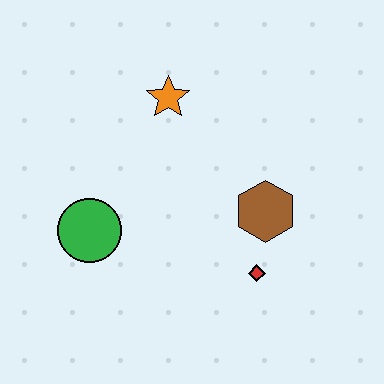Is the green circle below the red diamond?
No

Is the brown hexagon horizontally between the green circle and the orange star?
No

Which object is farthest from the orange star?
The red diamond is farthest from the orange star.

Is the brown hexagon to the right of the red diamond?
Yes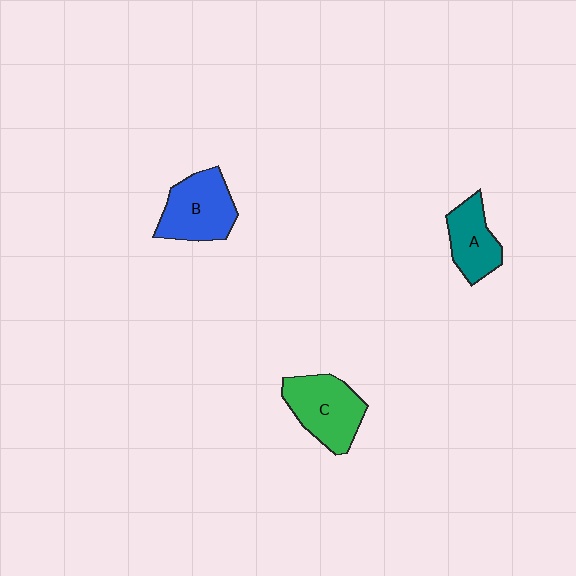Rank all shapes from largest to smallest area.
From largest to smallest: C (green), B (blue), A (teal).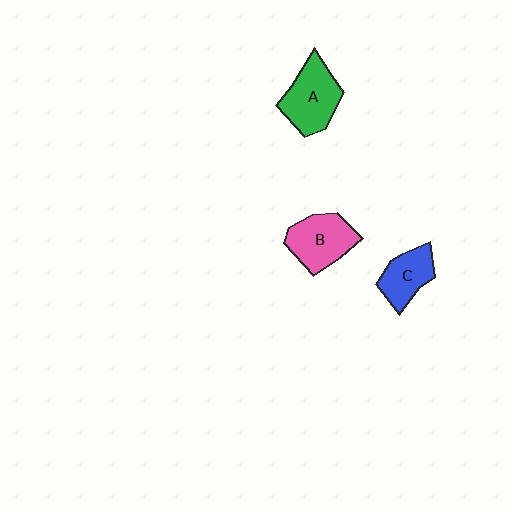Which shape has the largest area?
Shape A (green).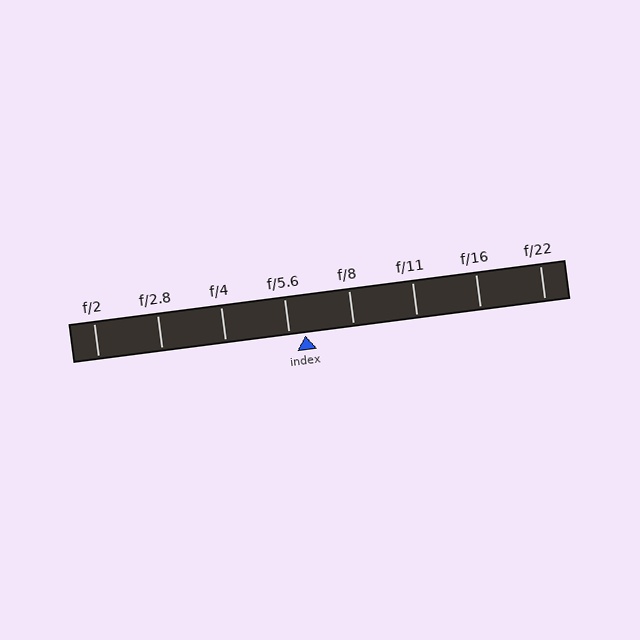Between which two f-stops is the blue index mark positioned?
The index mark is between f/5.6 and f/8.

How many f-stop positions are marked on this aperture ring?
There are 8 f-stop positions marked.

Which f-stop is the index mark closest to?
The index mark is closest to f/5.6.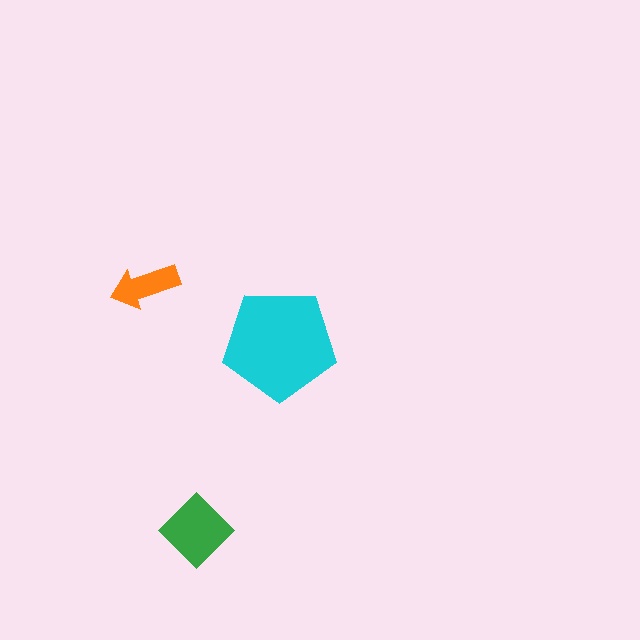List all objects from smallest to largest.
The orange arrow, the green diamond, the cyan pentagon.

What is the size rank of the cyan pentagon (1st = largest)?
1st.